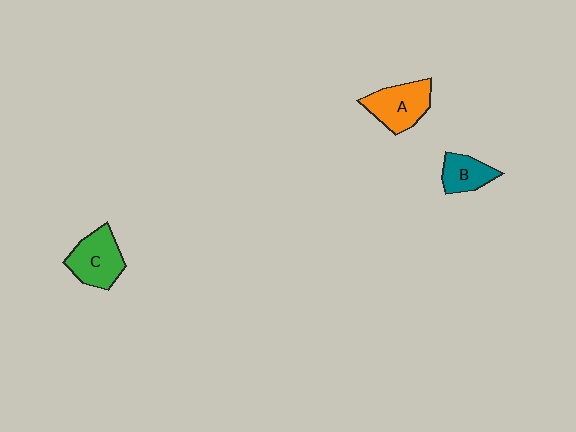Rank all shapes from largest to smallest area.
From largest to smallest: C (green), A (orange), B (teal).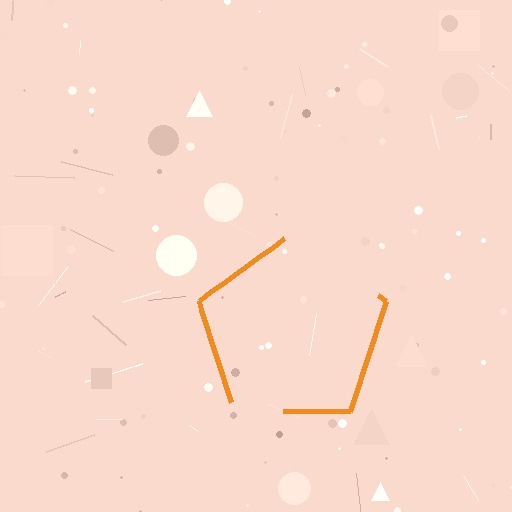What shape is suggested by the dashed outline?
The dashed outline suggests a pentagon.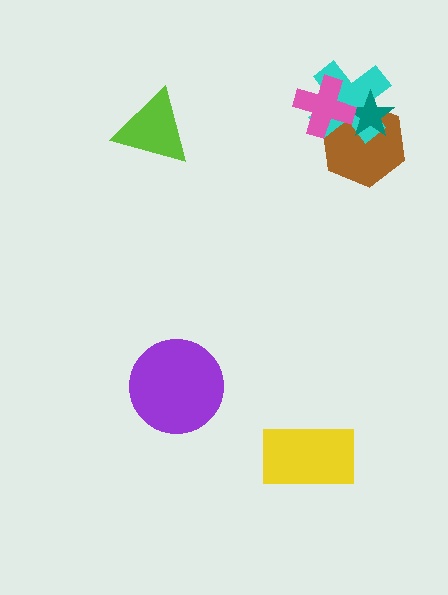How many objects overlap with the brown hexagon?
3 objects overlap with the brown hexagon.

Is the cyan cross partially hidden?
Yes, it is partially covered by another shape.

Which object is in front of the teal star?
The pink cross is in front of the teal star.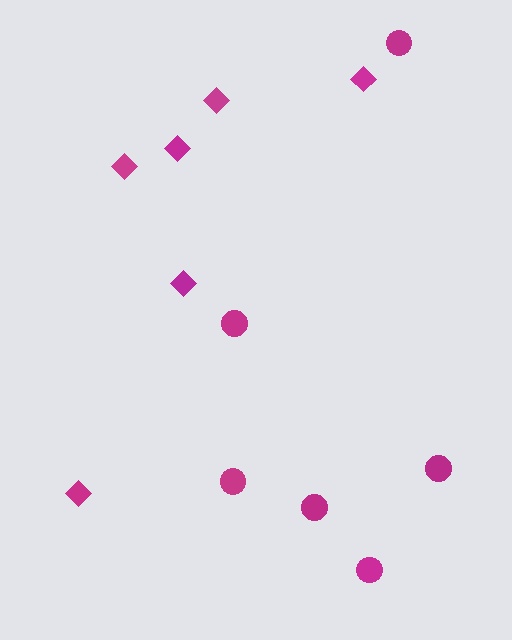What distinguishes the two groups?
There are 2 groups: one group of circles (6) and one group of diamonds (6).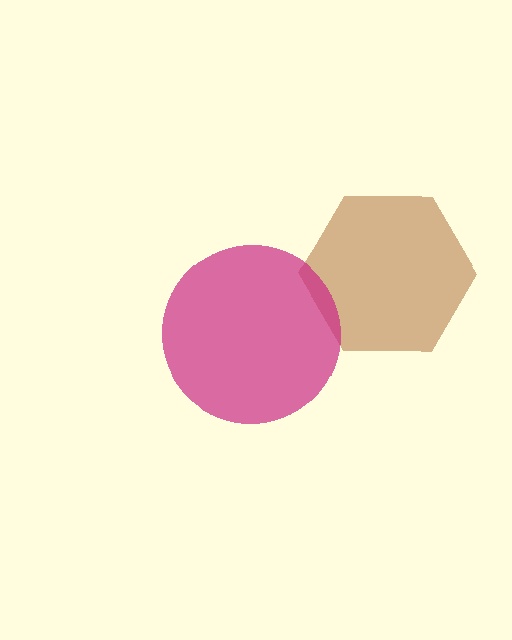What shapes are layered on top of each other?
The layered shapes are: a brown hexagon, a magenta circle.